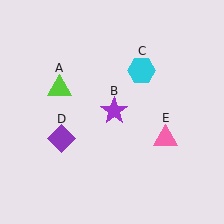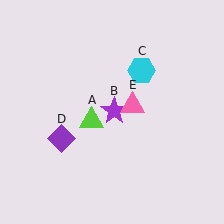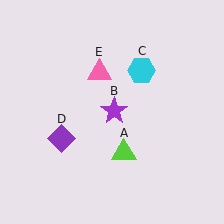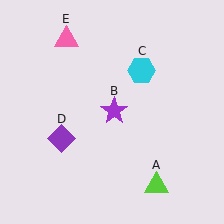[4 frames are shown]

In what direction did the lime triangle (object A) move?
The lime triangle (object A) moved down and to the right.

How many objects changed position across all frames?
2 objects changed position: lime triangle (object A), pink triangle (object E).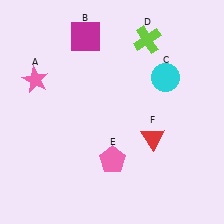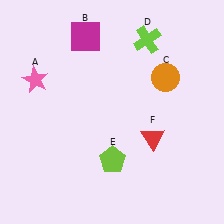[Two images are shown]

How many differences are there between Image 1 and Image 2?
There are 2 differences between the two images.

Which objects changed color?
C changed from cyan to orange. E changed from pink to lime.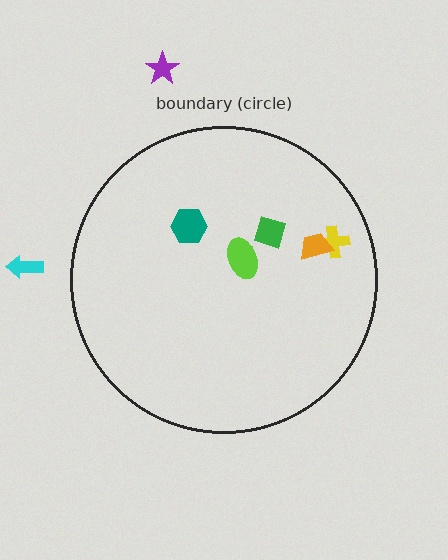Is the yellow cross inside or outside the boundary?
Inside.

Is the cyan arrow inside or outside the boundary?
Outside.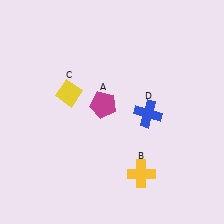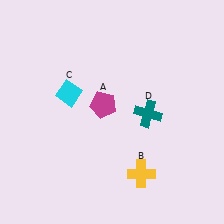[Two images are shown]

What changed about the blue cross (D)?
In Image 1, D is blue. In Image 2, it changed to teal.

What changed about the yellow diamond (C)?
In Image 1, C is yellow. In Image 2, it changed to cyan.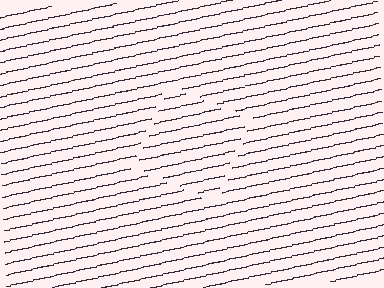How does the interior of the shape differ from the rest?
The interior of the shape contains the same grating, shifted by half a period — the contour is defined by the phase discontinuity where line-ends from the inner and outer gratings abut.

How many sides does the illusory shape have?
4 sides — the line-ends trace a square.